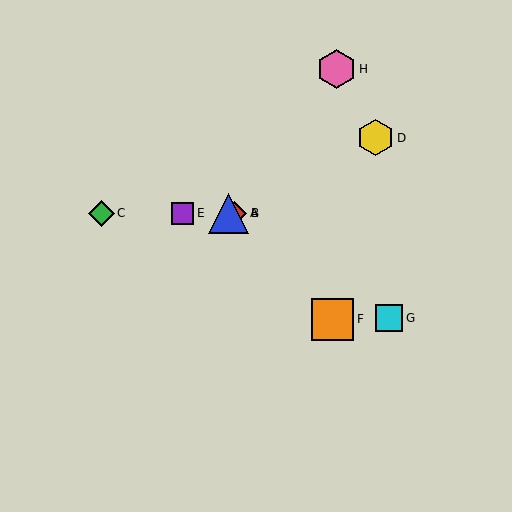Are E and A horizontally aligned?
Yes, both are at y≈213.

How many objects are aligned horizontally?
4 objects (A, B, C, E) are aligned horizontally.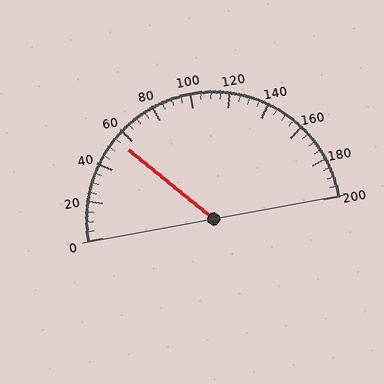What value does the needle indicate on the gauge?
The needle indicates approximately 55.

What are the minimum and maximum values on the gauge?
The gauge ranges from 0 to 200.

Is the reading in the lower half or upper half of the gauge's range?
The reading is in the lower half of the range (0 to 200).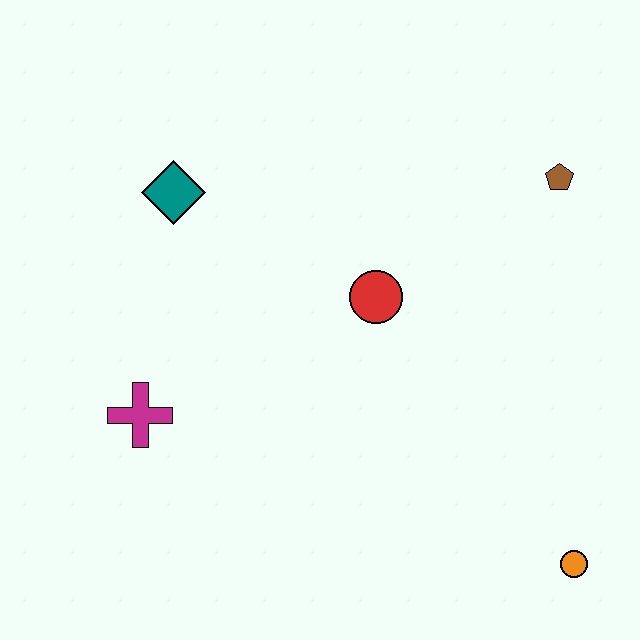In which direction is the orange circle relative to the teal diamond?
The orange circle is to the right of the teal diamond.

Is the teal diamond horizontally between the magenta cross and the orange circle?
Yes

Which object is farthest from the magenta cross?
The brown pentagon is farthest from the magenta cross.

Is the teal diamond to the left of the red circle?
Yes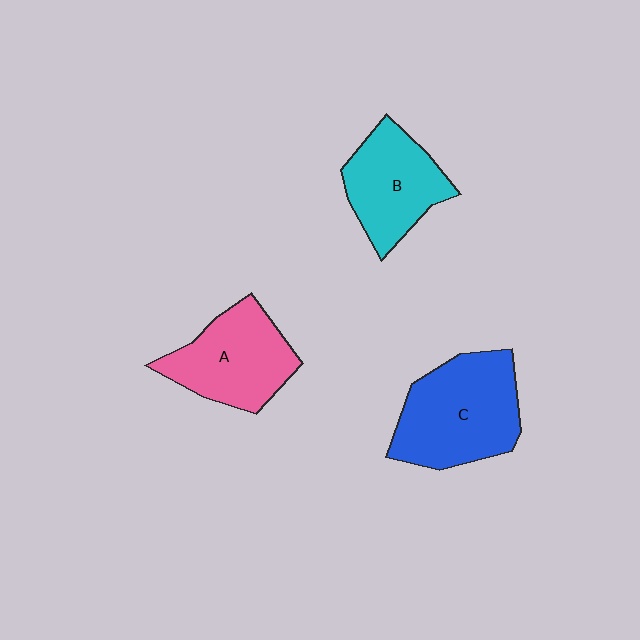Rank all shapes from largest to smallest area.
From largest to smallest: C (blue), A (pink), B (cyan).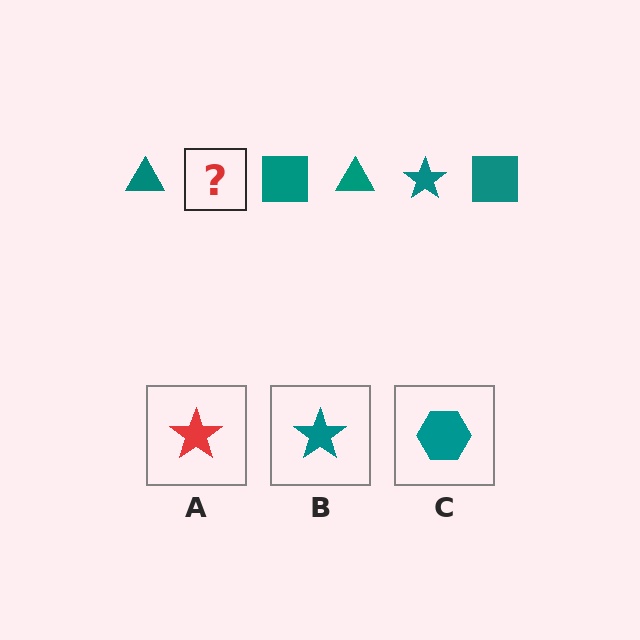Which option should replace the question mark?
Option B.